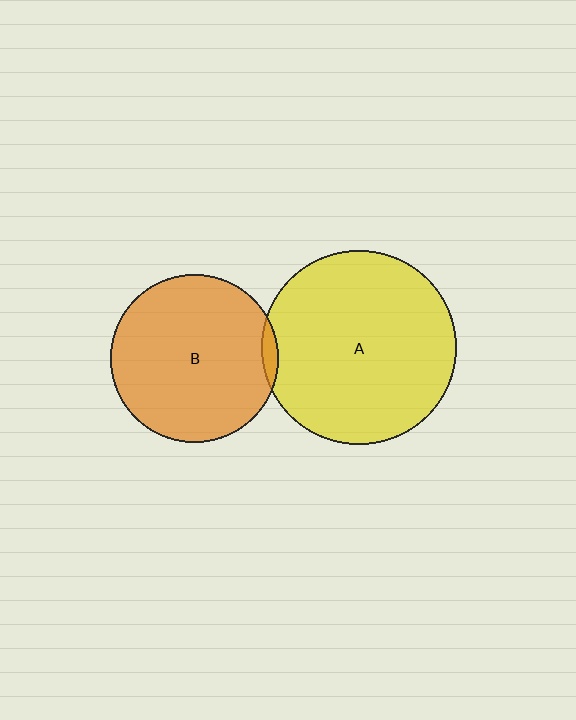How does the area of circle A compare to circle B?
Approximately 1.3 times.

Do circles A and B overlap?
Yes.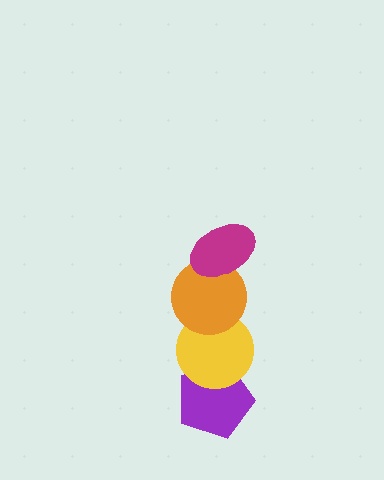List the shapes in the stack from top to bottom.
From top to bottom: the magenta ellipse, the orange circle, the yellow circle, the purple pentagon.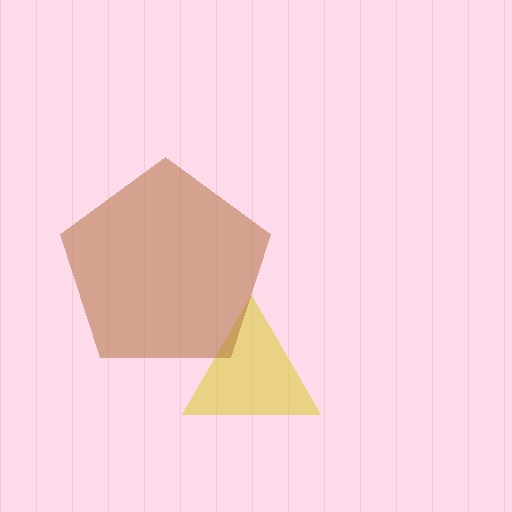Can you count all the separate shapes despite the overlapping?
Yes, there are 2 separate shapes.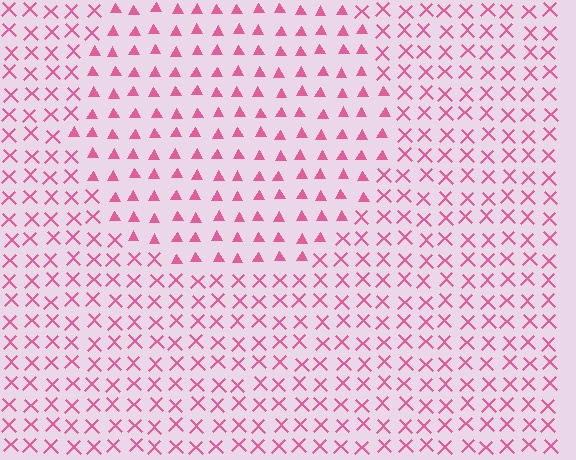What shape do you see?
I see a circle.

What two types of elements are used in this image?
The image uses triangles inside the circle region and X marks outside it.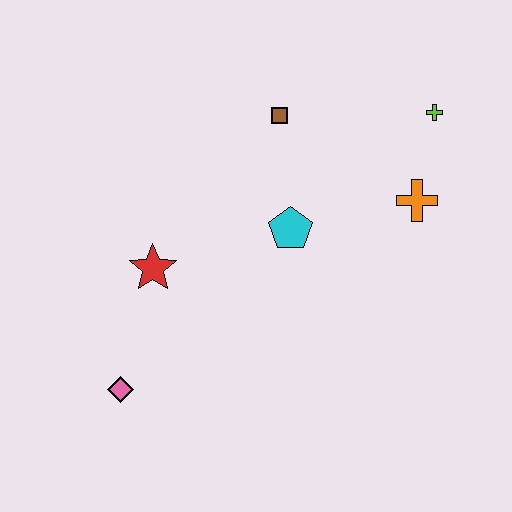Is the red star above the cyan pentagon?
No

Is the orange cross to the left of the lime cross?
Yes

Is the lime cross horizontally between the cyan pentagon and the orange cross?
No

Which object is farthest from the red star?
The lime cross is farthest from the red star.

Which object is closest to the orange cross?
The lime cross is closest to the orange cross.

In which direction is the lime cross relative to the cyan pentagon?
The lime cross is to the right of the cyan pentagon.